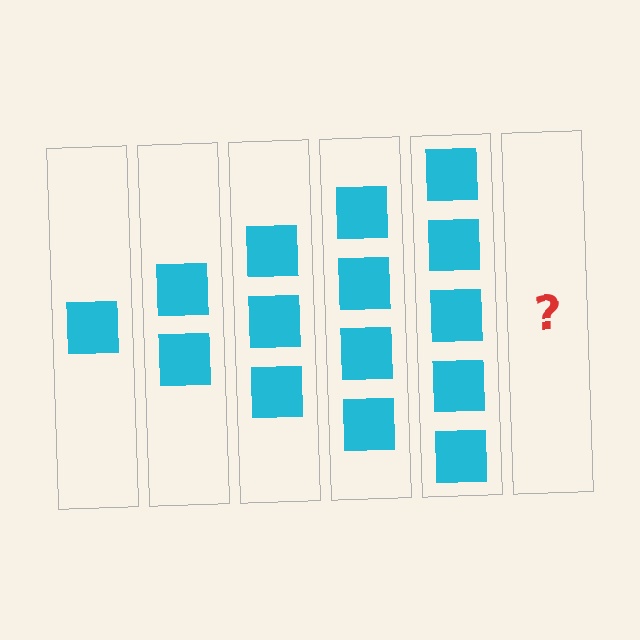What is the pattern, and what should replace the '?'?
The pattern is that each step adds one more square. The '?' should be 6 squares.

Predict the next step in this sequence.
The next step is 6 squares.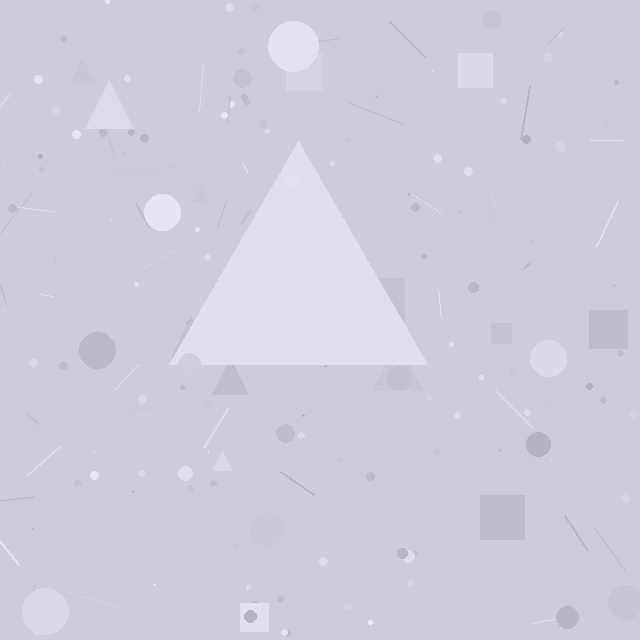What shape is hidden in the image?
A triangle is hidden in the image.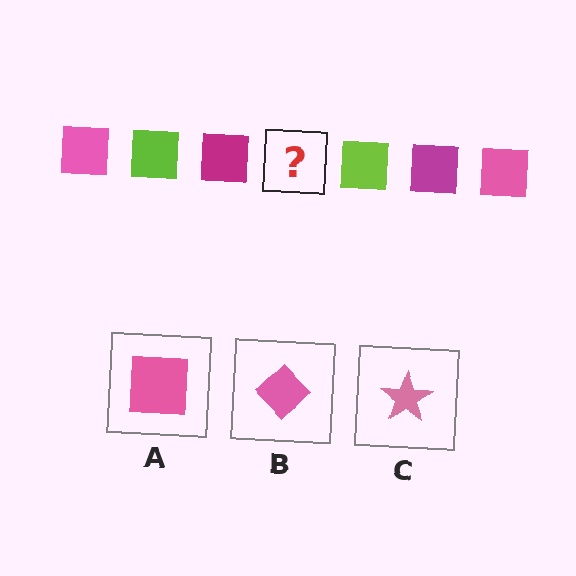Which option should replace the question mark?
Option A.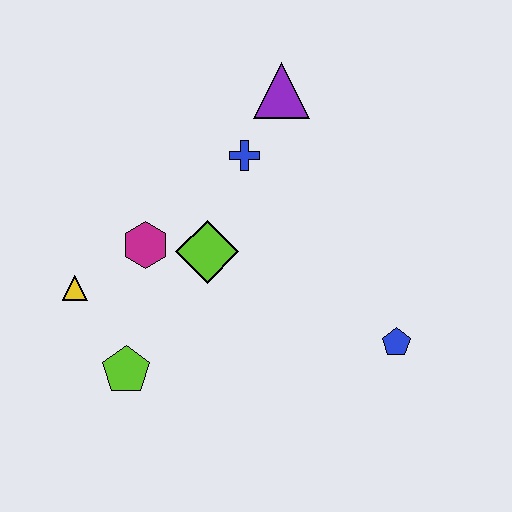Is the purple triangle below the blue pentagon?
No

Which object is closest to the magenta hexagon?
The lime diamond is closest to the magenta hexagon.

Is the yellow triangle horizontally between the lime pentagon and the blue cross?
No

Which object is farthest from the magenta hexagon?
The blue pentagon is farthest from the magenta hexagon.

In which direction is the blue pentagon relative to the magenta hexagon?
The blue pentagon is to the right of the magenta hexagon.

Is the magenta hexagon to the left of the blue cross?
Yes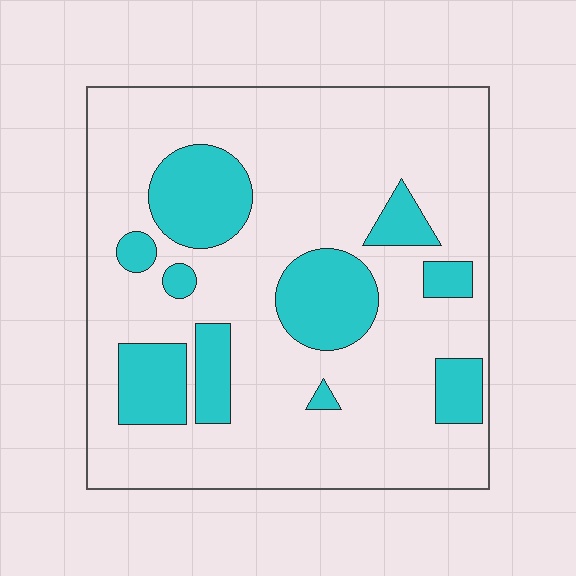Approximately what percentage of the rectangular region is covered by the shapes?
Approximately 25%.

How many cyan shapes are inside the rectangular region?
10.